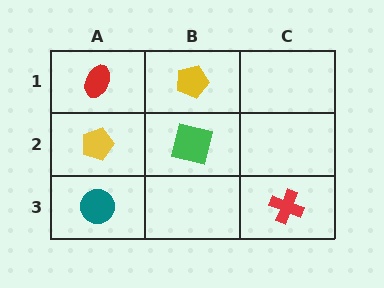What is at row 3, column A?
A teal circle.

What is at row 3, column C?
A red cross.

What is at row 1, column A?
A red ellipse.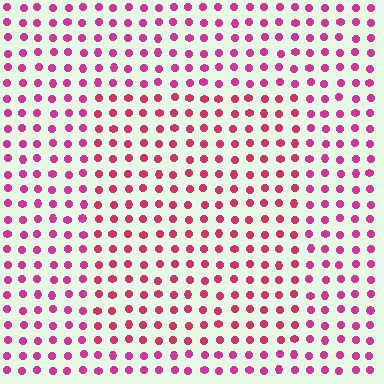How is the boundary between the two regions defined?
The boundary is defined purely by a slight shift in hue (about 19 degrees). Spacing, size, and orientation are identical on both sides.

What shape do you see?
I see a rectangle.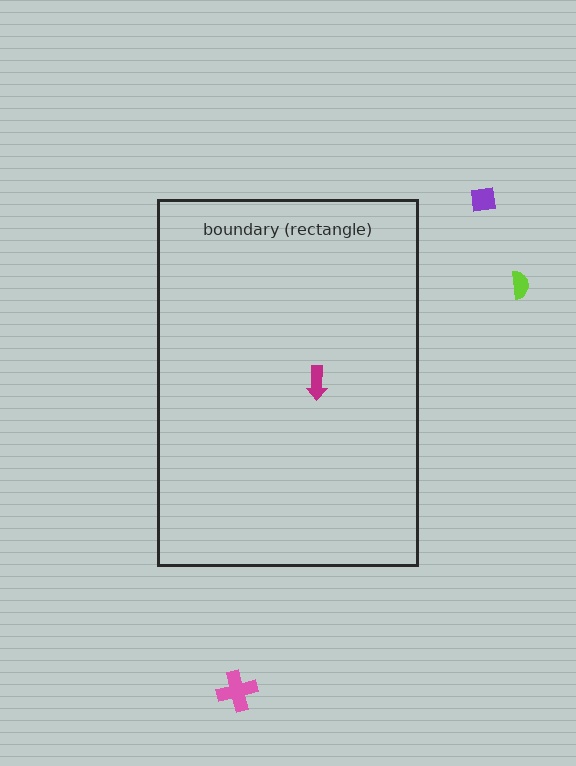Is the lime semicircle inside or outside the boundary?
Outside.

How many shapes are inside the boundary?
1 inside, 3 outside.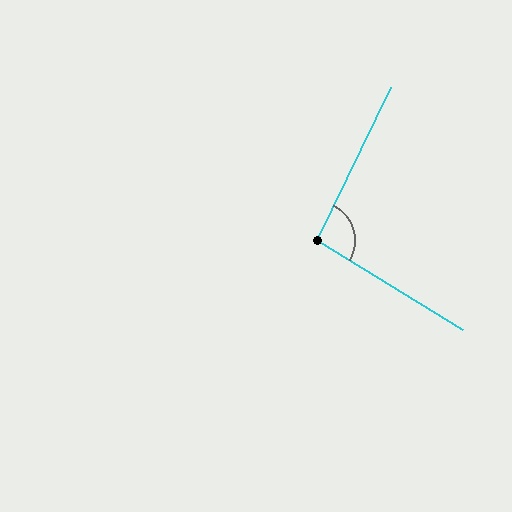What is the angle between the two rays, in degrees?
Approximately 95 degrees.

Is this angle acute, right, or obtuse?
It is obtuse.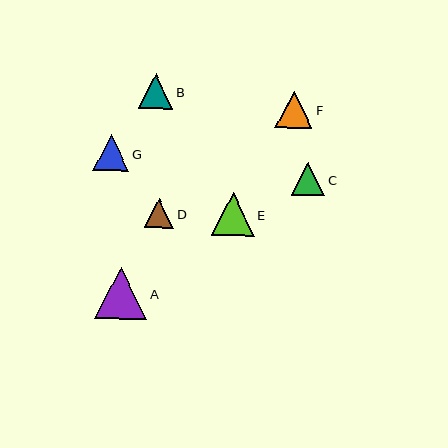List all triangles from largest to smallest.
From largest to smallest: A, E, F, G, B, C, D.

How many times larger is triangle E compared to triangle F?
Triangle E is approximately 1.1 times the size of triangle F.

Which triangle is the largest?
Triangle A is the largest with a size of approximately 52 pixels.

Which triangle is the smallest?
Triangle D is the smallest with a size of approximately 30 pixels.